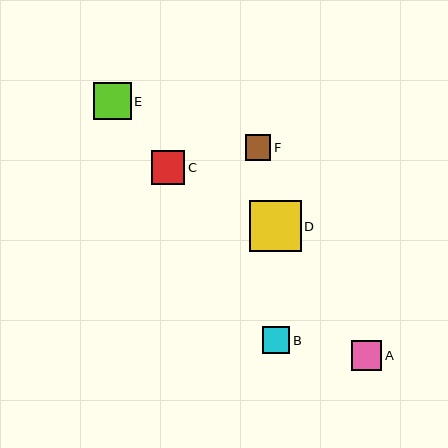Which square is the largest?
Square D is the largest with a size of approximately 51 pixels.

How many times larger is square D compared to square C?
Square D is approximately 1.5 times the size of square C.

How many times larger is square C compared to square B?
Square C is approximately 1.2 times the size of square B.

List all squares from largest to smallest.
From largest to smallest: D, E, C, A, B, F.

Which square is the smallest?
Square F is the smallest with a size of approximately 26 pixels.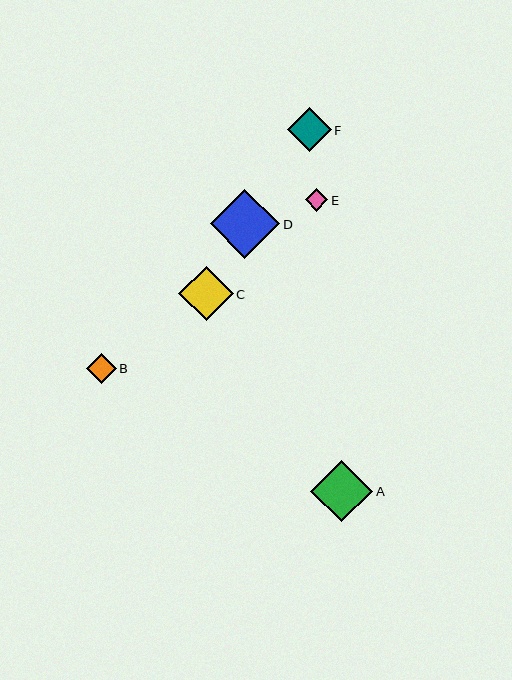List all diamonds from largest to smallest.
From largest to smallest: D, A, C, F, B, E.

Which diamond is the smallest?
Diamond E is the smallest with a size of approximately 23 pixels.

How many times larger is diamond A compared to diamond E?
Diamond A is approximately 2.7 times the size of diamond E.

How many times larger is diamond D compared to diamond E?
Diamond D is approximately 3.1 times the size of diamond E.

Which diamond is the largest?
Diamond D is the largest with a size of approximately 70 pixels.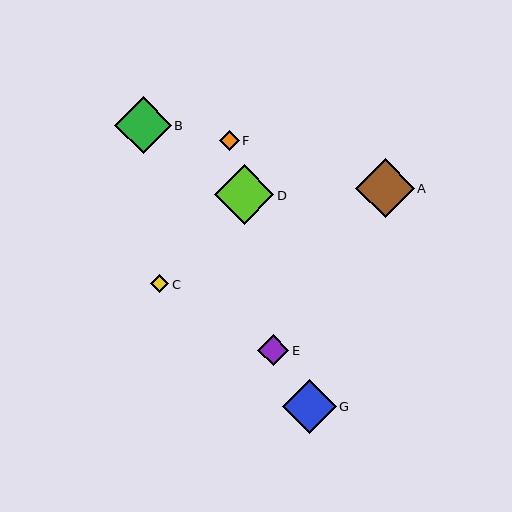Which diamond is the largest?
Diamond D is the largest with a size of approximately 59 pixels.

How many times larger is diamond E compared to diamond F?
Diamond E is approximately 1.6 times the size of diamond F.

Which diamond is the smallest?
Diamond C is the smallest with a size of approximately 18 pixels.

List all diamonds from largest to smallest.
From largest to smallest: D, A, B, G, E, F, C.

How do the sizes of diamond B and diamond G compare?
Diamond B and diamond G are approximately the same size.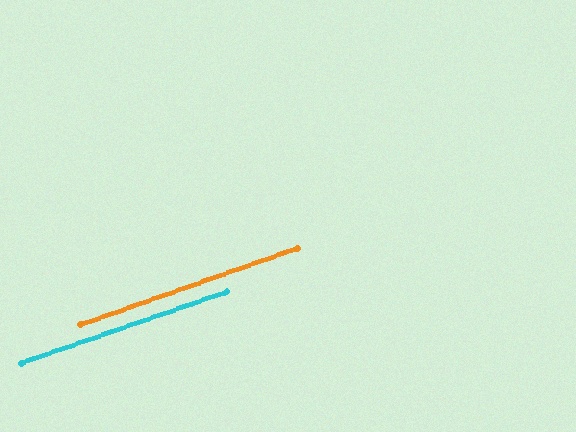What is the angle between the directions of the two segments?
Approximately 0 degrees.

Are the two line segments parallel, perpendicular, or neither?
Parallel — their directions differ by only 0.2°.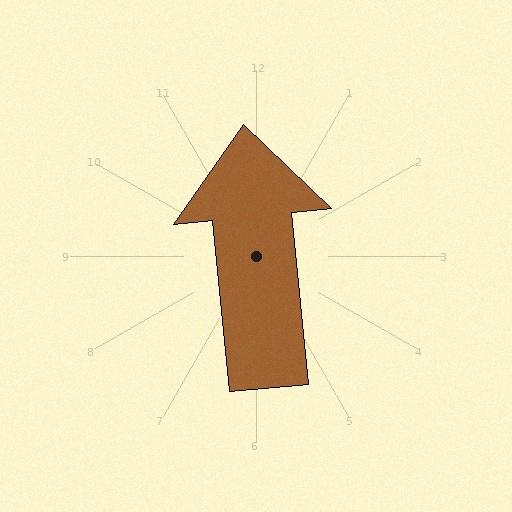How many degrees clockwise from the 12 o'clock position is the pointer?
Approximately 355 degrees.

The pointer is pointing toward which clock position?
Roughly 12 o'clock.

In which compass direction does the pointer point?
North.